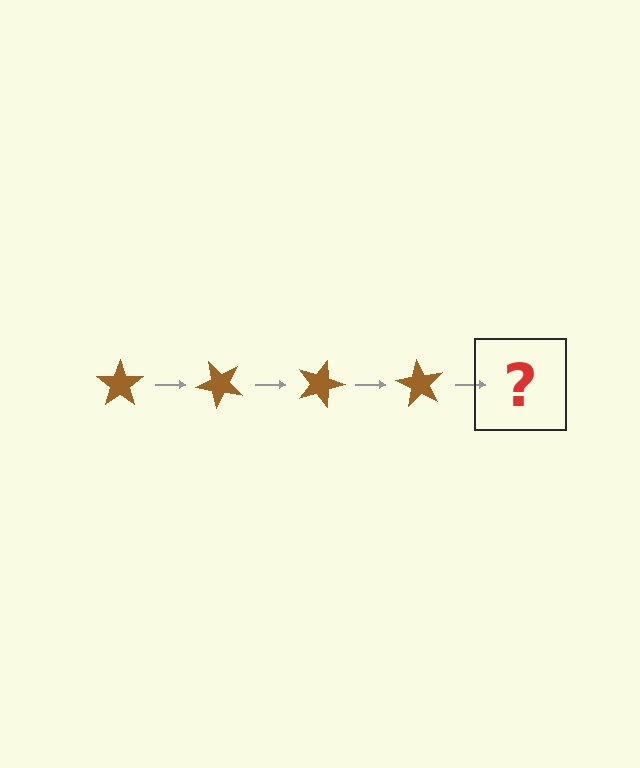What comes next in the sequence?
The next element should be a brown star rotated 180 degrees.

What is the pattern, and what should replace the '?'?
The pattern is that the star rotates 45 degrees each step. The '?' should be a brown star rotated 180 degrees.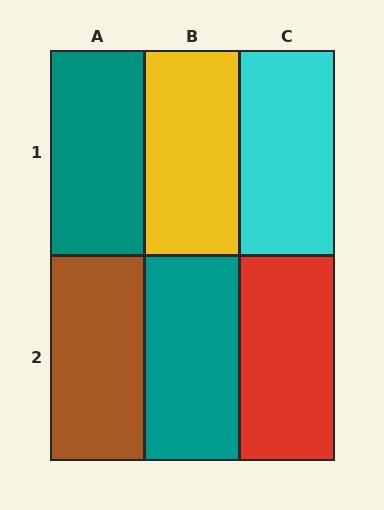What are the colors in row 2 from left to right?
Brown, teal, red.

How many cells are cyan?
1 cell is cyan.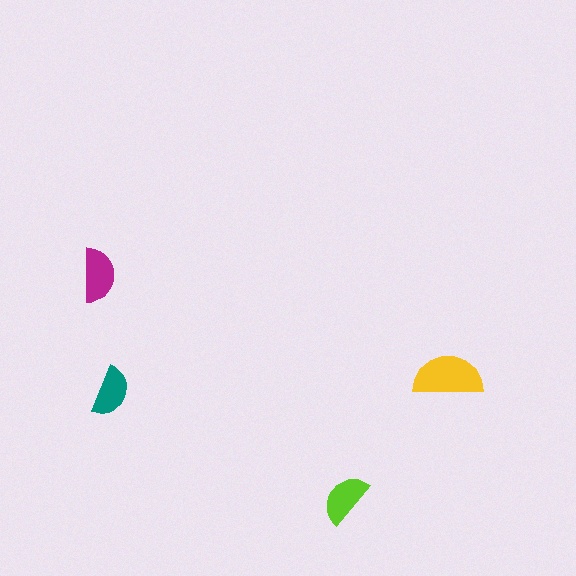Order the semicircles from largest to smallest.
the yellow one, the magenta one, the lime one, the teal one.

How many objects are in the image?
There are 4 objects in the image.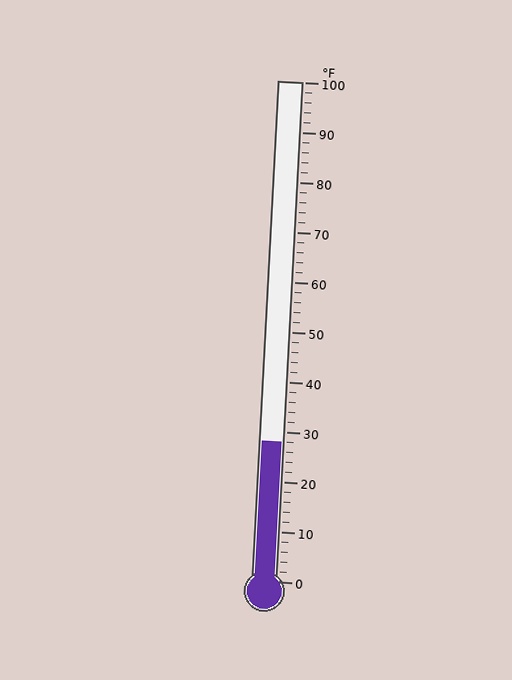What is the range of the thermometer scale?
The thermometer scale ranges from 0°F to 100°F.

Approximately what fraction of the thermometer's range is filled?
The thermometer is filled to approximately 30% of its range.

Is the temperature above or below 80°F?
The temperature is below 80°F.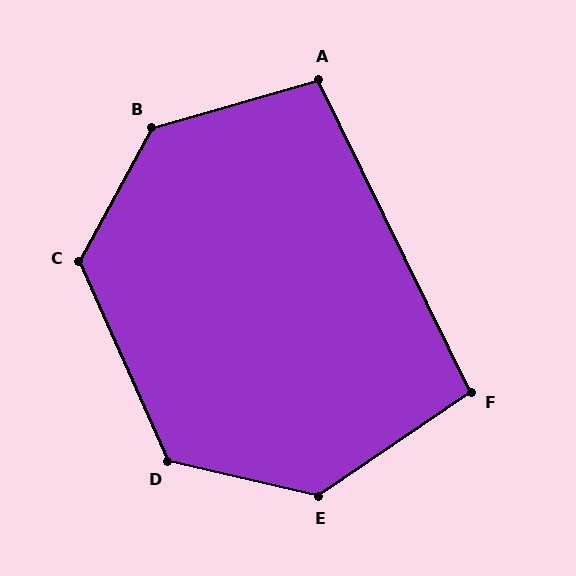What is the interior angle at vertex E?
Approximately 132 degrees (obtuse).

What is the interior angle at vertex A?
Approximately 100 degrees (obtuse).